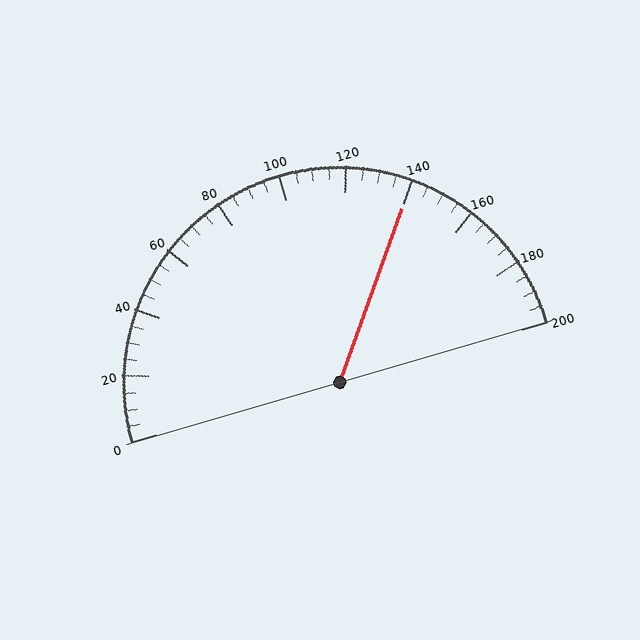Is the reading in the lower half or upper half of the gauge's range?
The reading is in the upper half of the range (0 to 200).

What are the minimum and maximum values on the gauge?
The gauge ranges from 0 to 200.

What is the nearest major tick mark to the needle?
The nearest major tick mark is 140.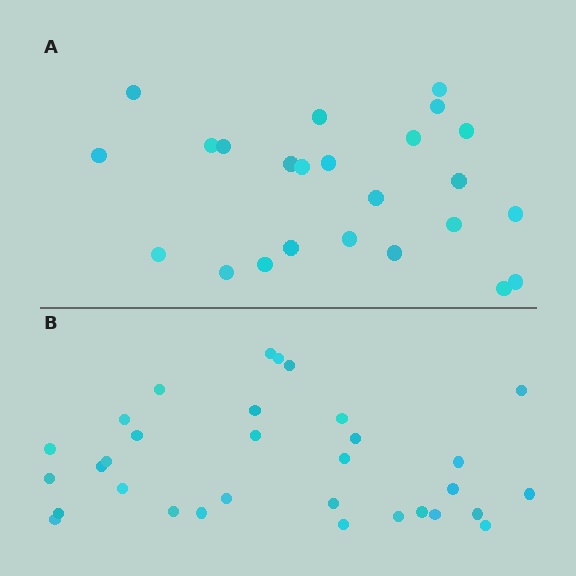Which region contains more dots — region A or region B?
Region B (the bottom region) has more dots.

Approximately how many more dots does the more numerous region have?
Region B has roughly 8 or so more dots than region A.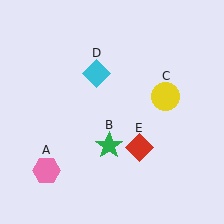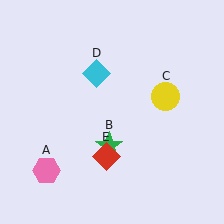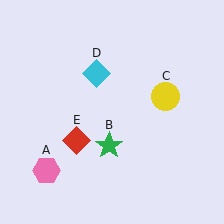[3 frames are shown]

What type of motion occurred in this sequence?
The red diamond (object E) rotated clockwise around the center of the scene.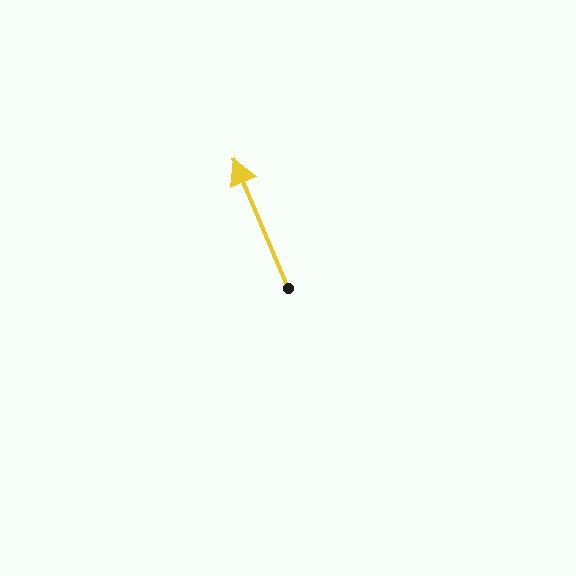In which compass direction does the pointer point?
Northwest.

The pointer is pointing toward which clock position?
Roughly 11 o'clock.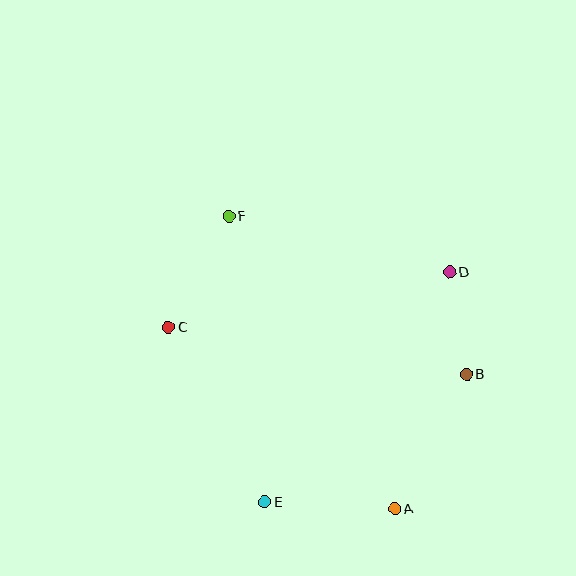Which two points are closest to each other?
Points B and D are closest to each other.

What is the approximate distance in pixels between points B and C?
The distance between B and C is approximately 302 pixels.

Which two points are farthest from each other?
Points A and F are farthest from each other.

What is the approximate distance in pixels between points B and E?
The distance between B and E is approximately 239 pixels.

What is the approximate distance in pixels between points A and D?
The distance between A and D is approximately 243 pixels.